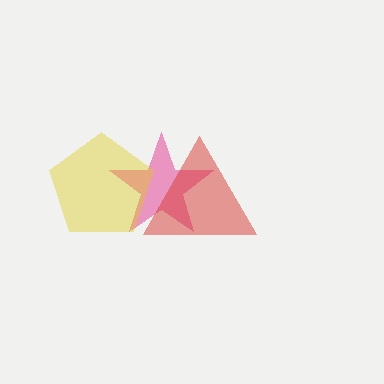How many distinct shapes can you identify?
There are 3 distinct shapes: a pink star, a red triangle, a yellow pentagon.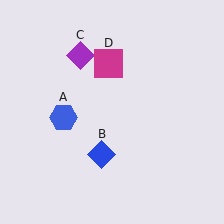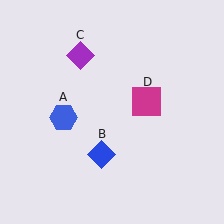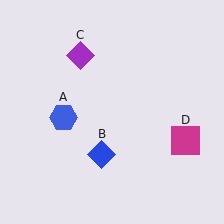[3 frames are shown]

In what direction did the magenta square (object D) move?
The magenta square (object D) moved down and to the right.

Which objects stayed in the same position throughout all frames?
Blue hexagon (object A) and blue diamond (object B) and purple diamond (object C) remained stationary.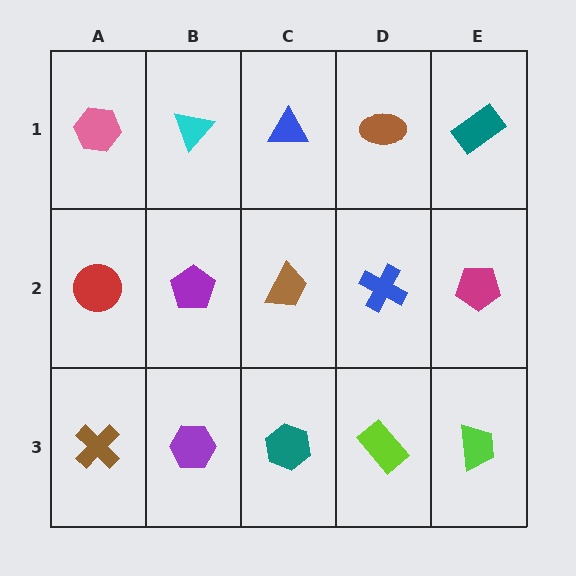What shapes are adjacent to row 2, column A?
A pink hexagon (row 1, column A), a brown cross (row 3, column A), a purple pentagon (row 2, column B).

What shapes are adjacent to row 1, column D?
A blue cross (row 2, column D), a blue triangle (row 1, column C), a teal rectangle (row 1, column E).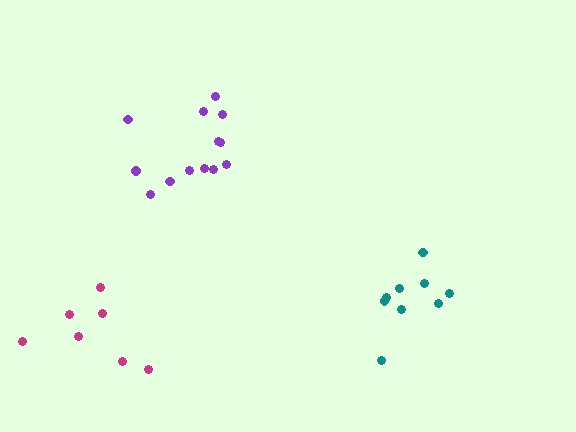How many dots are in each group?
Group 1: 7 dots, Group 2: 13 dots, Group 3: 9 dots (29 total).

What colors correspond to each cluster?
The clusters are colored: magenta, purple, teal.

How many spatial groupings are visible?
There are 3 spatial groupings.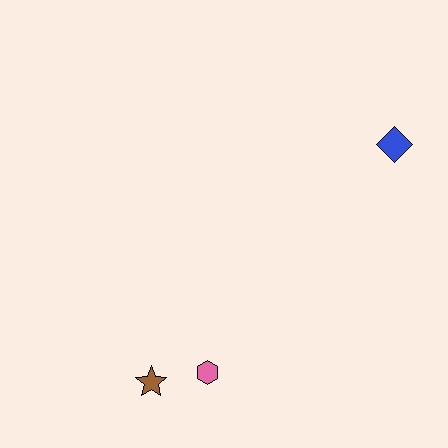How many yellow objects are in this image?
There are no yellow objects.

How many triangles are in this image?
There are no triangles.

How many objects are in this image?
There are 3 objects.